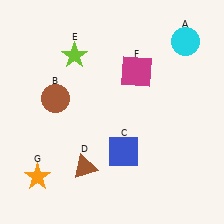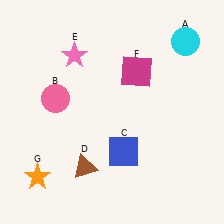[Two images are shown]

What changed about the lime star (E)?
In Image 1, E is lime. In Image 2, it changed to pink.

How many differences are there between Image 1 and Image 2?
There are 2 differences between the two images.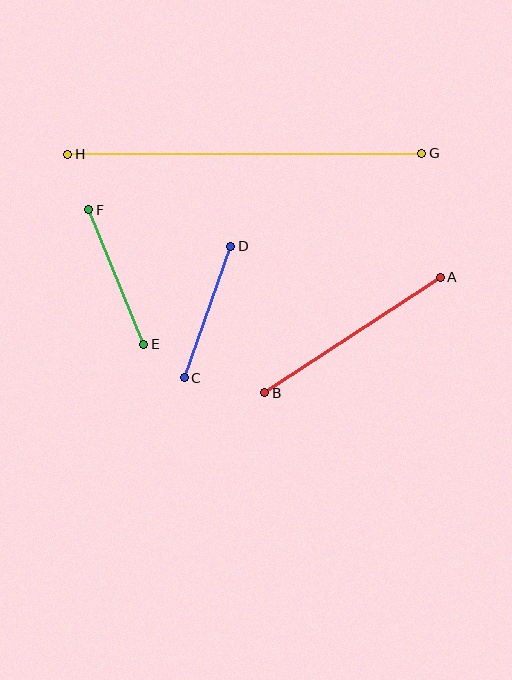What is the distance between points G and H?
The distance is approximately 354 pixels.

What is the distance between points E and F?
The distance is approximately 145 pixels.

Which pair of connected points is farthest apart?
Points G and H are farthest apart.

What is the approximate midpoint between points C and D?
The midpoint is at approximately (208, 312) pixels.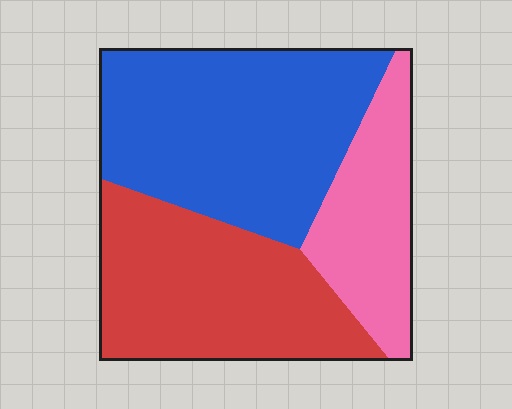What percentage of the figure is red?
Red takes up about one third (1/3) of the figure.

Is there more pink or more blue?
Blue.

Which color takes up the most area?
Blue, at roughly 45%.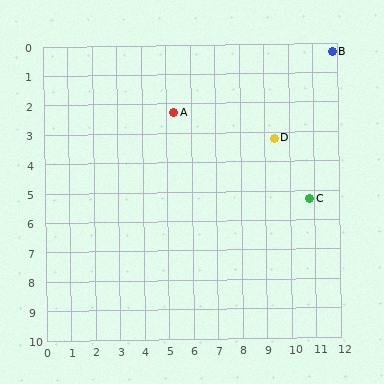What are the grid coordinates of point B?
Point B is at approximately (11.8, 0.3).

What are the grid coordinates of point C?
Point C is at approximately (10.8, 5.3).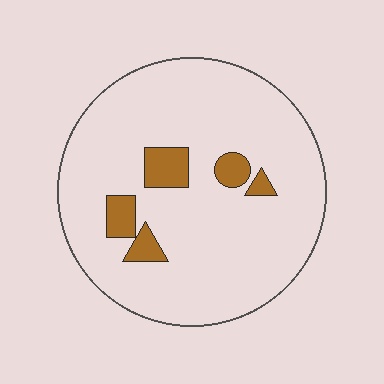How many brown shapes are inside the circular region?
5.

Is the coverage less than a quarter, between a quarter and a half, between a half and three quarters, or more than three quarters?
Less than a quarter.